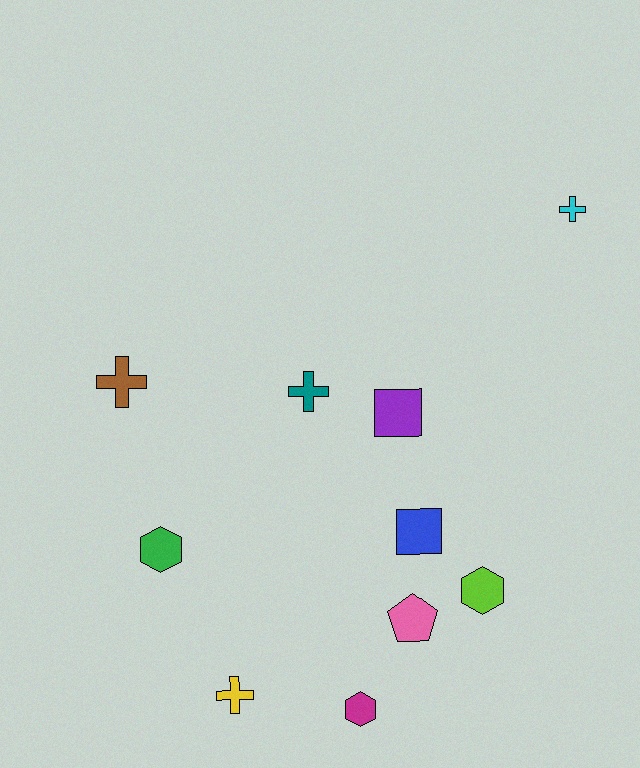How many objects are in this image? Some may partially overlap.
There are 10 objects.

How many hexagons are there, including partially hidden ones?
There are 3 hexagons.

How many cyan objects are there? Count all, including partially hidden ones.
There is 1 cyan object.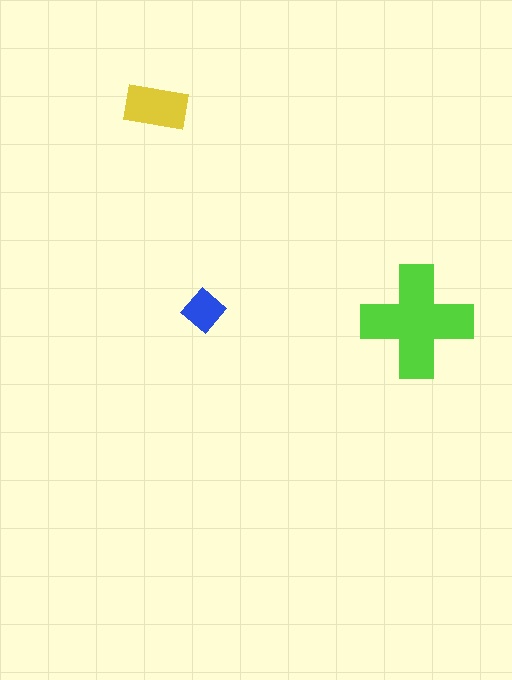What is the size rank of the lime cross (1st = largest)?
1st.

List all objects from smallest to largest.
The blue diamond, the yellow rectangle, the lime cross.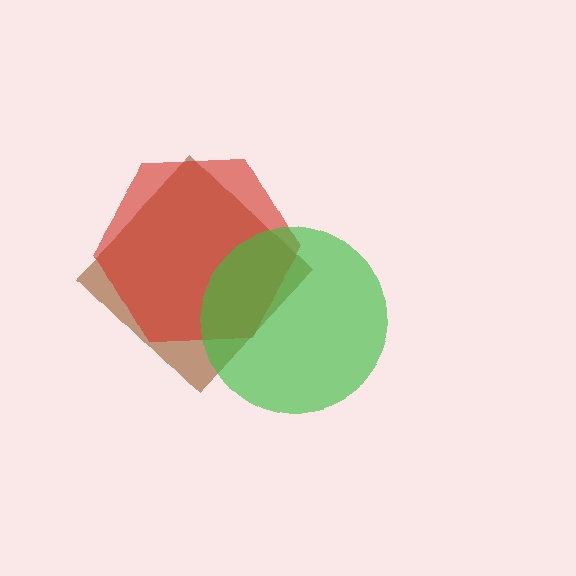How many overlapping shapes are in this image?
There are 3 overlapping shapes in the image.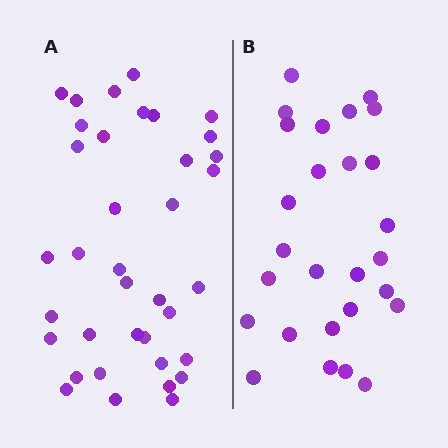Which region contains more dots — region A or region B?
Region A (the left region) has more dots.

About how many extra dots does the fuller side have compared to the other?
Region A has roughly 10 or so more dots than region B.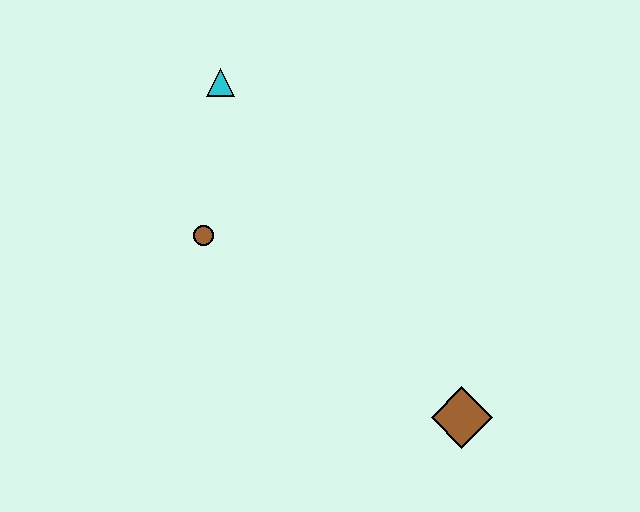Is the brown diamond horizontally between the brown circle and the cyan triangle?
No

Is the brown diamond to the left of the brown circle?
No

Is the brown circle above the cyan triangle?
No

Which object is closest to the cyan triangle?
The brown circle is closest to the cyan triangle.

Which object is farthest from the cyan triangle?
The brown diamond is farthest from the cyan triangle.